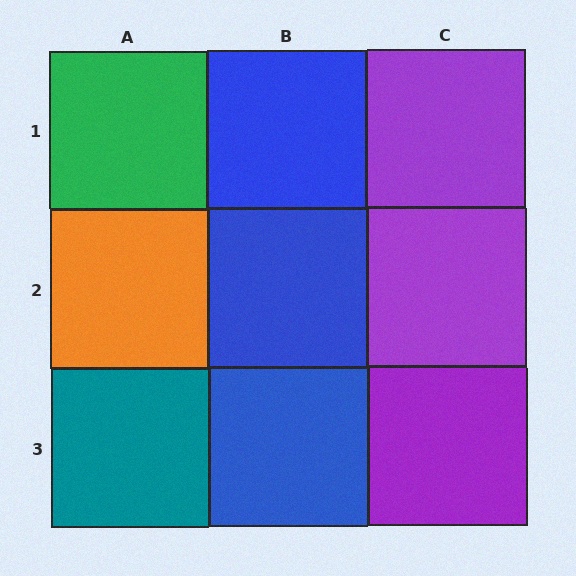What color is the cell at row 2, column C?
Purple.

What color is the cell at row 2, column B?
Blue.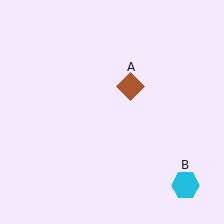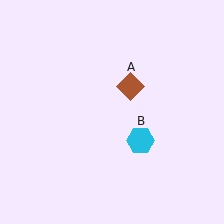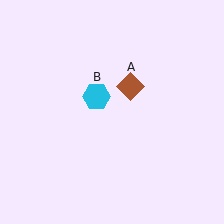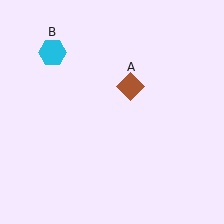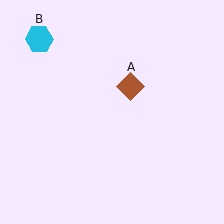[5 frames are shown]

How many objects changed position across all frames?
1 object changed position: cyan hexagon (object B).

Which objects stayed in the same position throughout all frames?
Brown diamond (object A) remained stationary.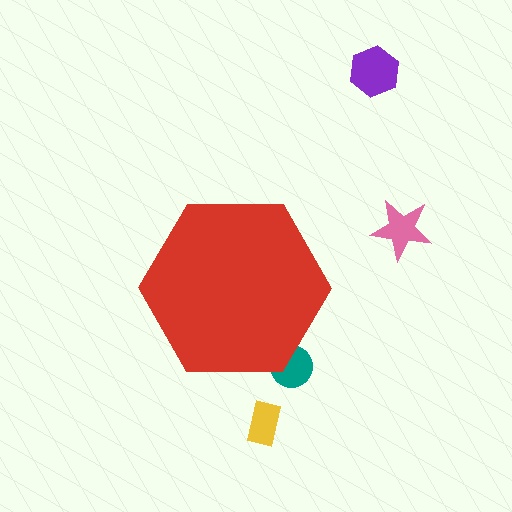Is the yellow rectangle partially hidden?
No, the yellow rectangle is fully visible.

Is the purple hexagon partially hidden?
No, the purple hexagon is fully visible.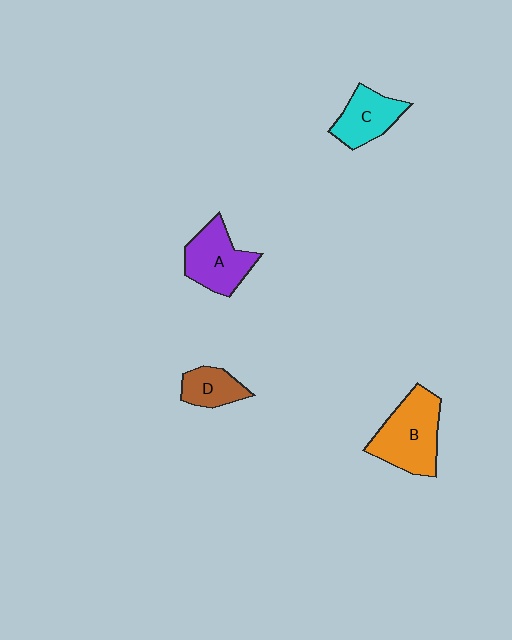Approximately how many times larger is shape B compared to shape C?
Approximately 1.5 times.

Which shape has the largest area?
Shape B (orange).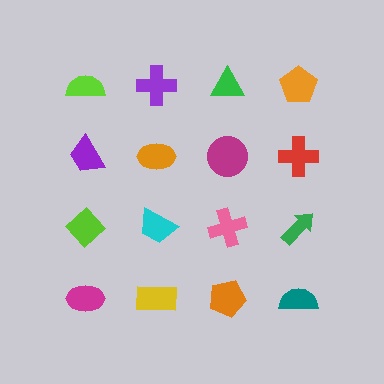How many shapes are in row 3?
4 shapes.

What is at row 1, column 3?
A green triangle.